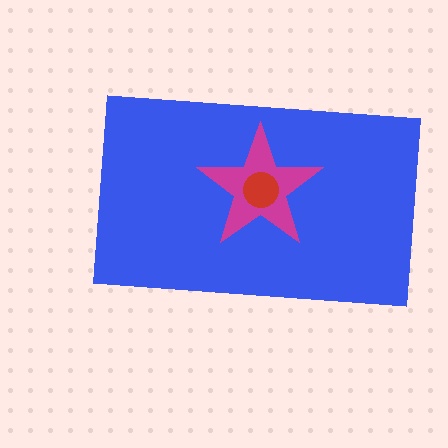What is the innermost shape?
The red circle.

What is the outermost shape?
The blue rectangle.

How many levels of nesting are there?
3.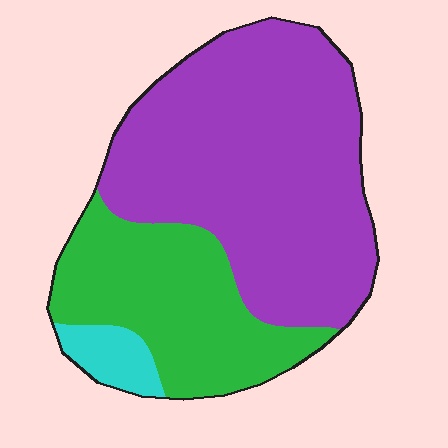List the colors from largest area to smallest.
From largest to smallest: purple, green, cyan.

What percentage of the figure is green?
Green takes up about one third (1/3) of the figure.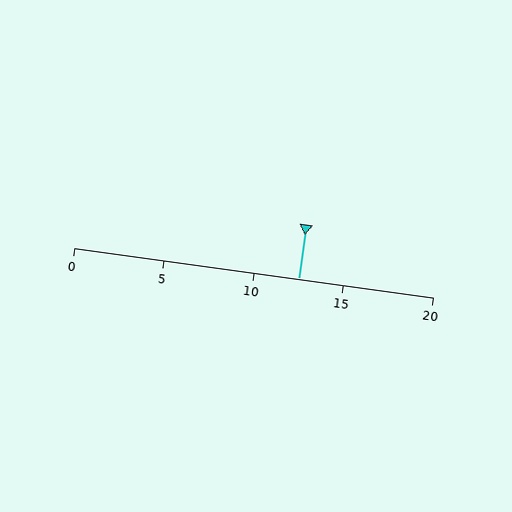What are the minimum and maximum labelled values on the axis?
The axis runs from 0 to 20.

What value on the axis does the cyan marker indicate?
The marker indicates approximately 12.5.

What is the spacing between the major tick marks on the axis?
The major ticks are spaced 5 apart.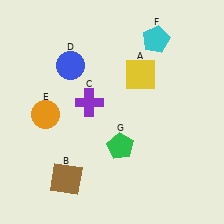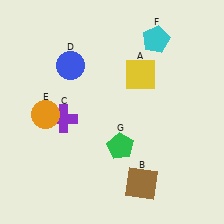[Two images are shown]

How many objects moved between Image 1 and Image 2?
2 objects moved between the two images.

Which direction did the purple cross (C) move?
The purple cross (C) moved left.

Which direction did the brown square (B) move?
The brown square (B) moved right.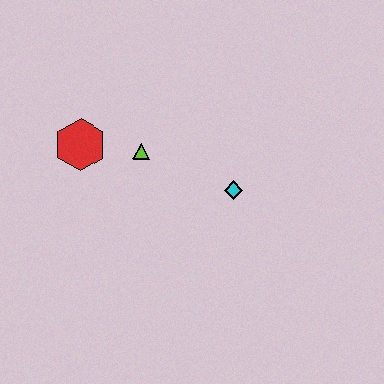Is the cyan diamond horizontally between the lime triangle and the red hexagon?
No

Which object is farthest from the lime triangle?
The cyan diamond is farthest from the lime triangle.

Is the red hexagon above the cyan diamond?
Yes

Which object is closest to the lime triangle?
The red hexagon is closest to the lime triangle.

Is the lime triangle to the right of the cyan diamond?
No